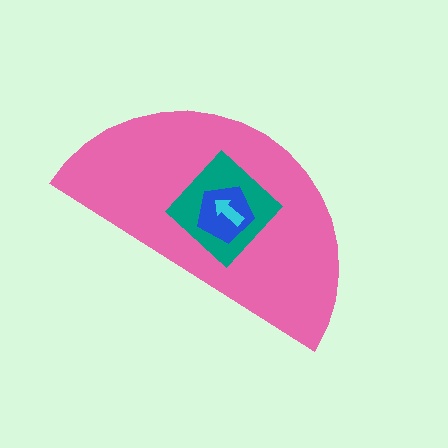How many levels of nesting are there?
4.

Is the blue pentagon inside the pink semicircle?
Yes.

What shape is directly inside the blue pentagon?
The cyan arrow.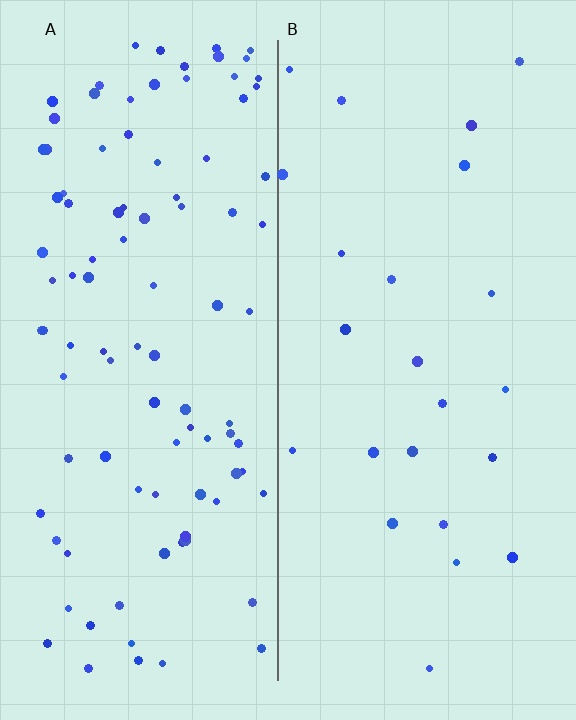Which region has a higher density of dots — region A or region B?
A (the left).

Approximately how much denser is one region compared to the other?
Approximately 4.3× — region A over region B.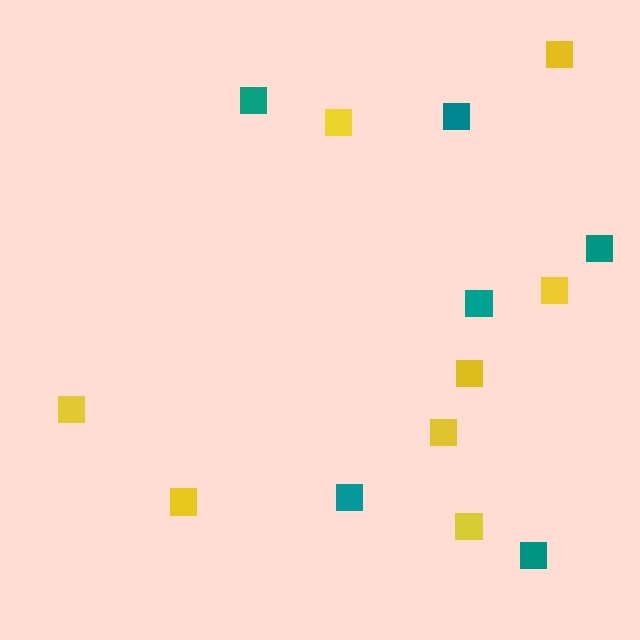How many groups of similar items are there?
There are 2 groups: one group of yellow squares (8) and one group of teal squares (6).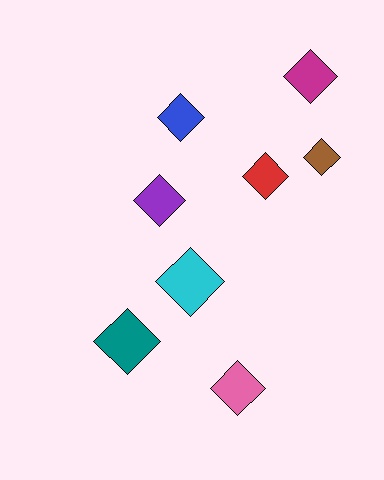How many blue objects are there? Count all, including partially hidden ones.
There is 1 blue object.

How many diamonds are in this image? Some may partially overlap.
There are 8 diamonds.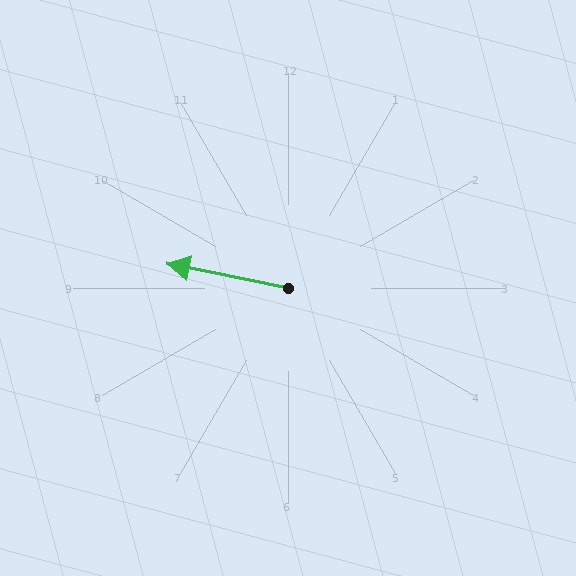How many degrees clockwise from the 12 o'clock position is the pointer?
Approximately 281 degrees.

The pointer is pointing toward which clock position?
Roughly 9 o'clock.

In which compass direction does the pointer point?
West.